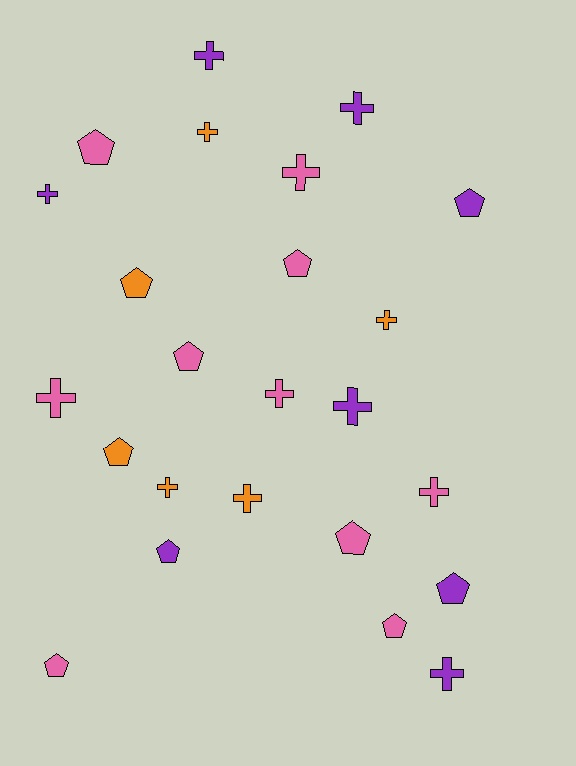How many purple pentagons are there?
There are 3 purple pentagons.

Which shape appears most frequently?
Cross, with 13 objects.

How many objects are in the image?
There are 24 objects.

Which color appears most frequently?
Pink, with 10 objects.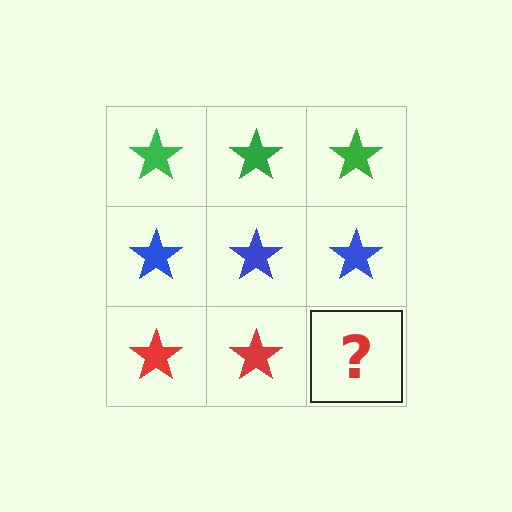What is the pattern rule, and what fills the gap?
The rule is that each row has a consistent color. The gap should be filled with a red star.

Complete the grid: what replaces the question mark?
The question mark should be replaced with a red star.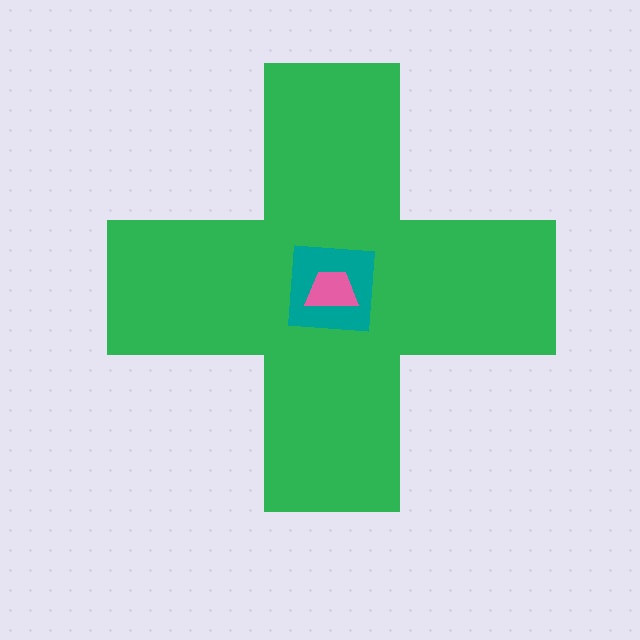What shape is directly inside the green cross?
The teal square.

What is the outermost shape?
The green cross.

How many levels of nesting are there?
3.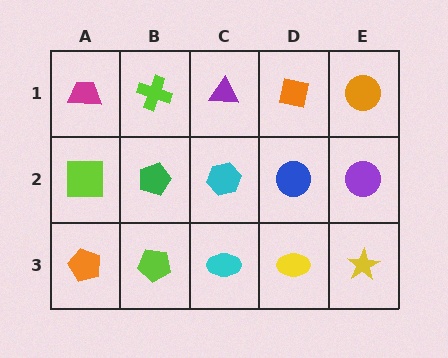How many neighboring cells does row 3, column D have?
3.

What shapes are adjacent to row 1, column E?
A purple circle (row 2, column E), an orange square (row 1, column D).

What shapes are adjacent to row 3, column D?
A blue circle (row 2, column D), a cyan ellipse (row 3, column C), a yellow star (row 3, column E).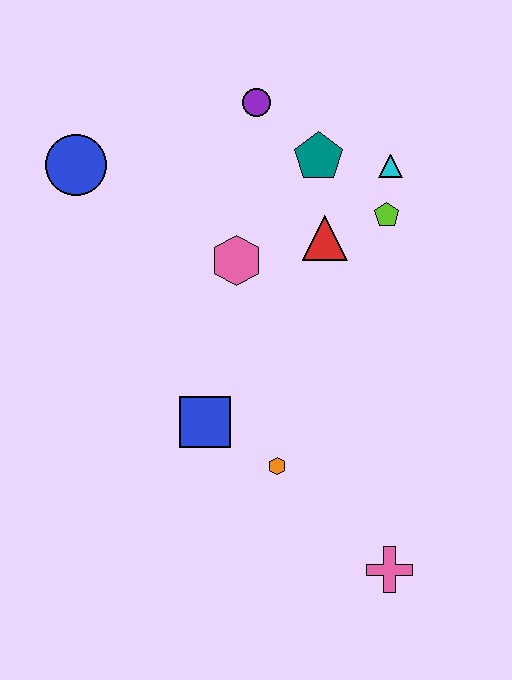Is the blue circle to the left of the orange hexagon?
Yes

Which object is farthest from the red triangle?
The pink cross is farthest from the red triangle.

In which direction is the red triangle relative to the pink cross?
The red triangle is above the pink cross.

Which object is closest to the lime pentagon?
The cyan triangle is closest to the lime pentagon.